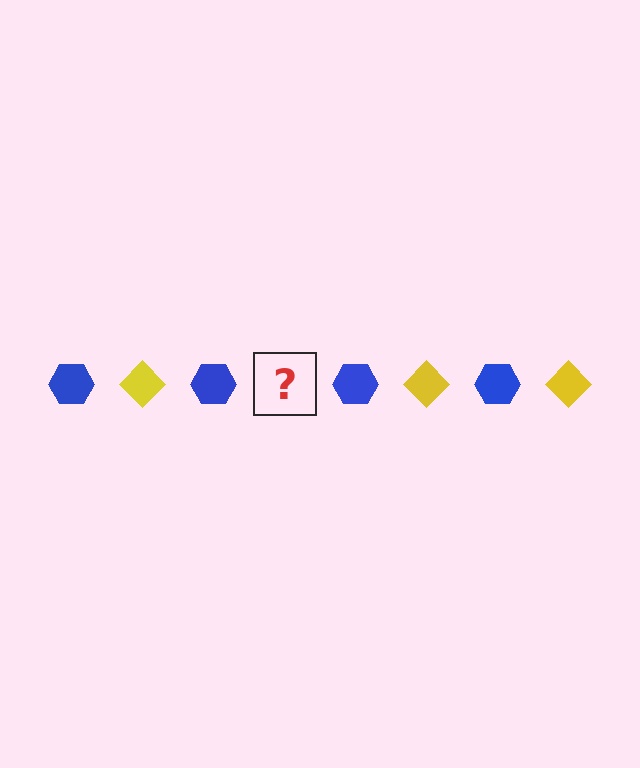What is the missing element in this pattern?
The missing element is a yellow diamond.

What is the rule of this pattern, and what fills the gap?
The rule is that the pattern alternates between blue hexagon and yellow diamond. The gap should be filled with a yellow diamond.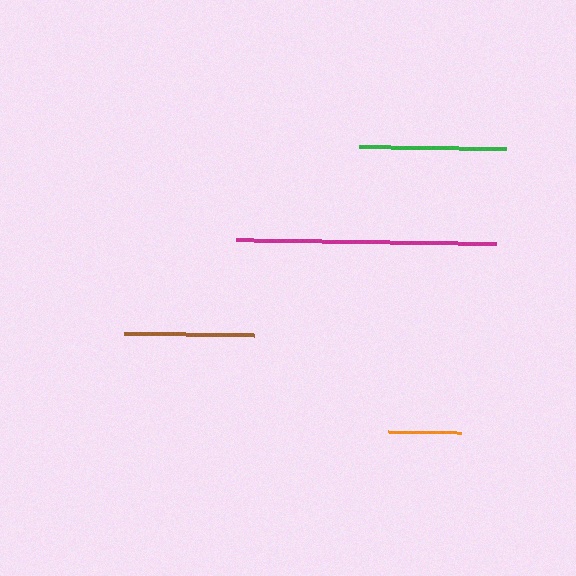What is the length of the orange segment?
The orange segment is approximately 73 pixels long.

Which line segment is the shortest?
The orange line is the shortest at approximately 73 pixels.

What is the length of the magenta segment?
The magenta segment is approximately 260 pixels long.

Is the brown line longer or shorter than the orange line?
The brown line is longer than the orange line.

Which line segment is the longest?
The magenta line is the longest at approximately 260 pixels.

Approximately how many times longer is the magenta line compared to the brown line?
The magenta line is approximately 2.0 times the length of the brown line.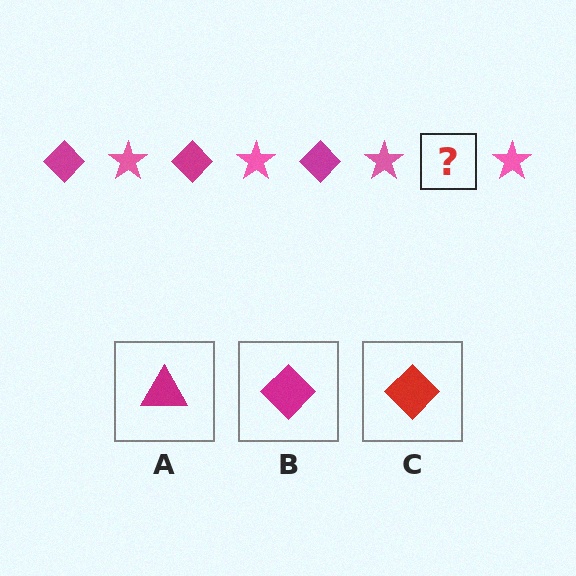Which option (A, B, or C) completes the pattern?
B.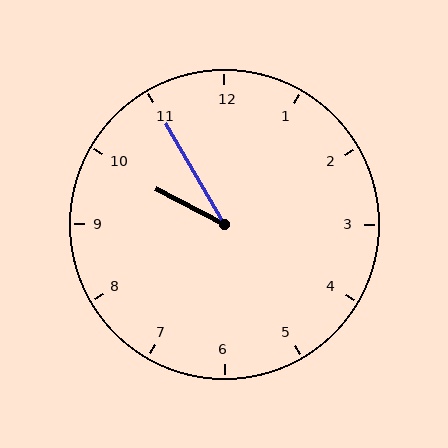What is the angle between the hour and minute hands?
Approximately 32 degrees.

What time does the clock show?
9:55.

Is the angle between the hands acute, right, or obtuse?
It is acute.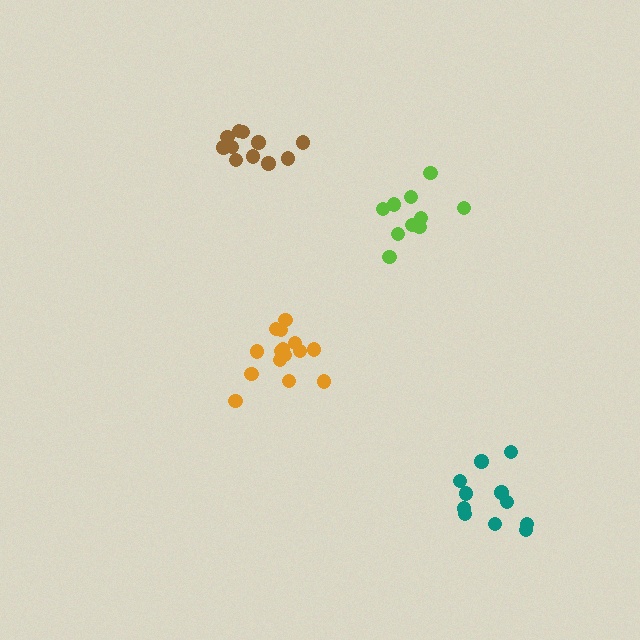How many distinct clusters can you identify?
There are 4 distinct clusters.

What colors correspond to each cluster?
The clusters are colored: teal, lime, orange, brown.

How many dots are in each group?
Group 1: 11 dots, Group 2: 10 dots, Group 3: 15 dots, Group 4: 11 dots (47 total).